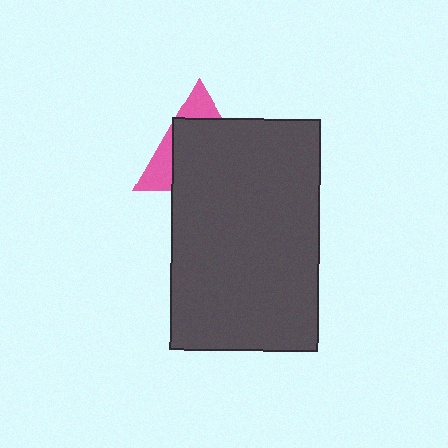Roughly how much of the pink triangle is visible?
A small part of it is visible (roughly 30%).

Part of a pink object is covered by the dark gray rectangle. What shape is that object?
It is a triangle.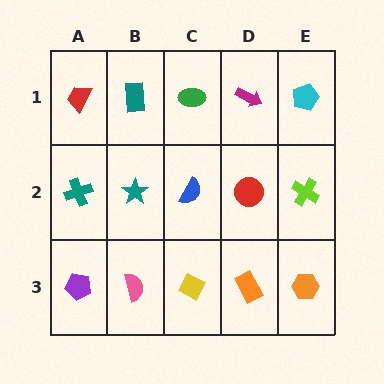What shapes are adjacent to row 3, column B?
A teal star (row 2, column B), a purple pentagon (row 3, column A), a yellow diamond (row 3, column C).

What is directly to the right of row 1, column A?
A teal rectangle.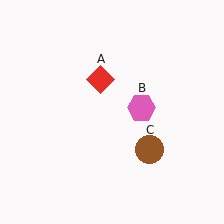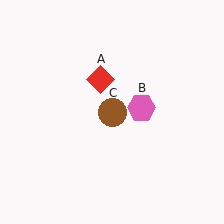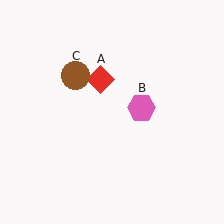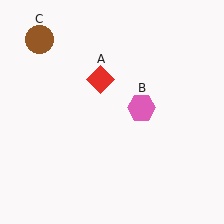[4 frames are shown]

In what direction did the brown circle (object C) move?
The brown circle (object C) moved up and to the left.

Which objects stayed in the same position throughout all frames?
Red diamond (object A) and pink hexagon (object B) remained stationary.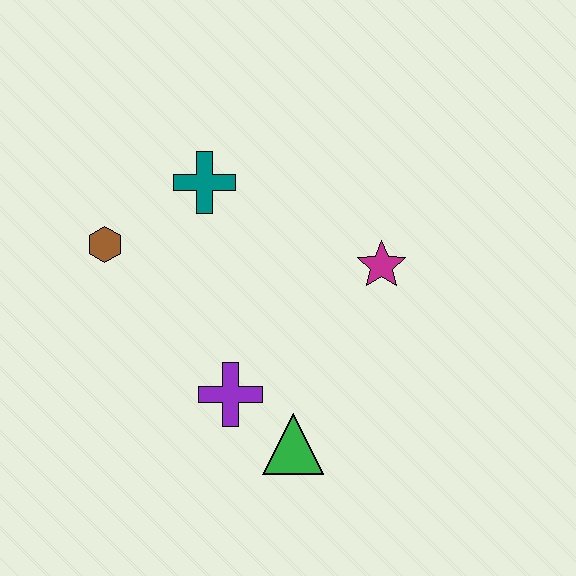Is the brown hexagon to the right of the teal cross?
No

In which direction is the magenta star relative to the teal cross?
The magenta star is to the right of the teal cross.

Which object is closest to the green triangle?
The purple cross is closest to the green triangle.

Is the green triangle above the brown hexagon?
No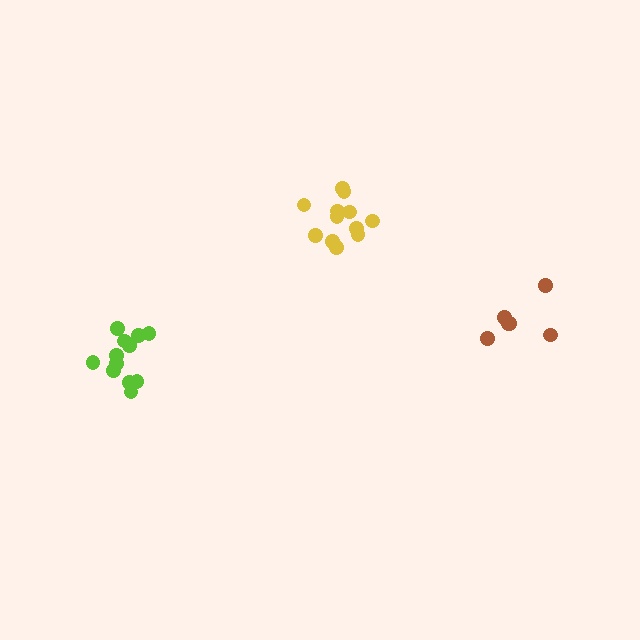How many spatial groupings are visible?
There are 3 spatial groupings.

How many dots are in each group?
Group 1: 12 dots, Group 2: 12 dots, Group 3: 6 dots (30 total).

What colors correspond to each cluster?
The clusters are colored: lime, yellow, brown.